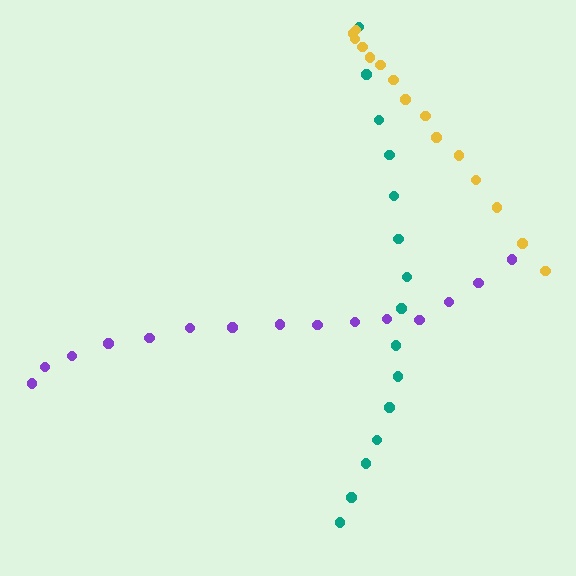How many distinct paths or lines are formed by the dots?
There are 3 distinct paths.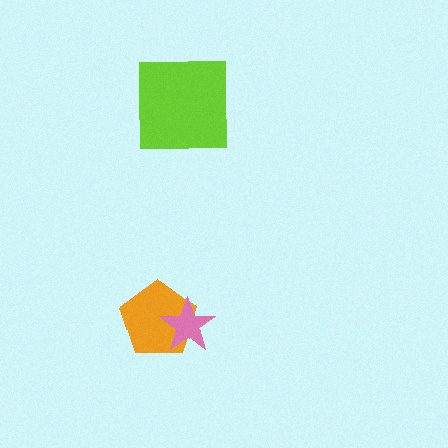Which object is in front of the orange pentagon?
The pink star is in front of the orange pentagon.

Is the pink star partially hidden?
No, no other shape covers it.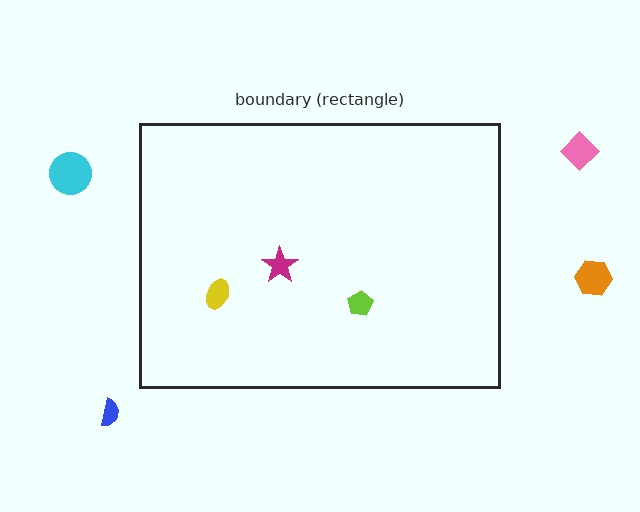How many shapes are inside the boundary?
3 inside, 4 outside.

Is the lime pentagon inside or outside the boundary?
Inside.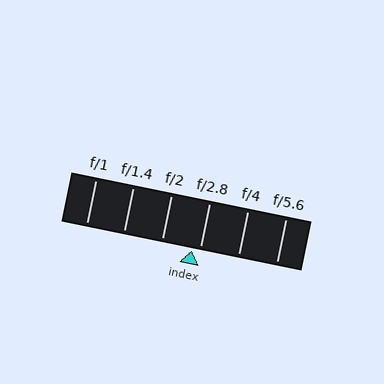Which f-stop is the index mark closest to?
The index mark is closest to f/2.8.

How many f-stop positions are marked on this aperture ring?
There are 6 f-stop positions marked.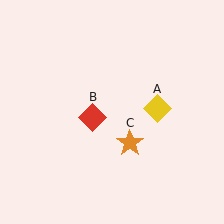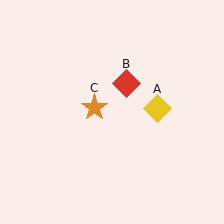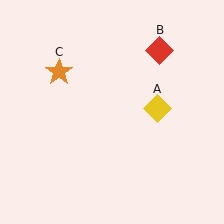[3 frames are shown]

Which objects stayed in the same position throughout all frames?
Yellow diamond (object A) remained stationary.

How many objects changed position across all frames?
2 objects changed position: red diamond (object B), orange star (object C).